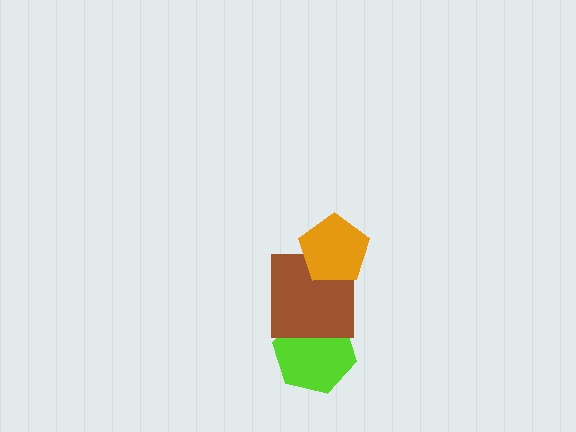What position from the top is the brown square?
The brown square is 2nd from the top.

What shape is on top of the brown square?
The orange pentagon is on top of the brown square.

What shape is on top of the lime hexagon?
The brown square is on top of the lime hexagon.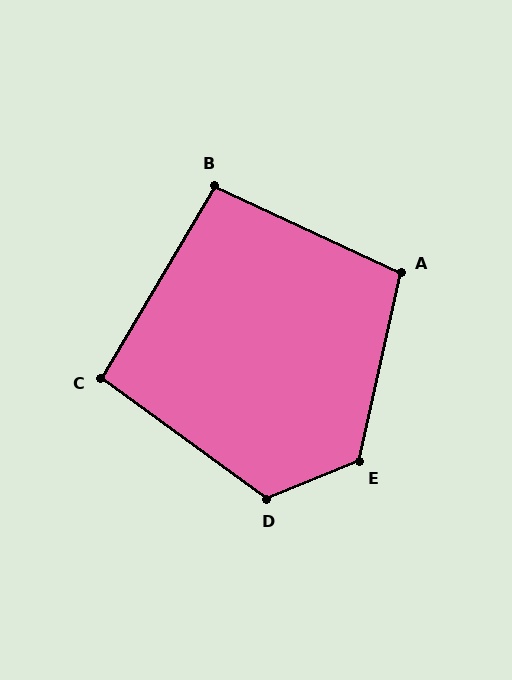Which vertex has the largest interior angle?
E, at approximately 124 degrees.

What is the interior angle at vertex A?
Approximately 103 degrees (obtuse).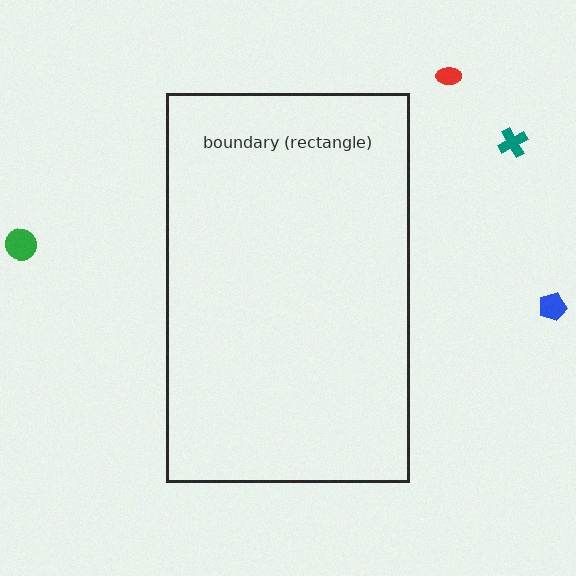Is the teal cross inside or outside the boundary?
Outside.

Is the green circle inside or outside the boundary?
Outside.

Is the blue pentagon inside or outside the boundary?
Outside.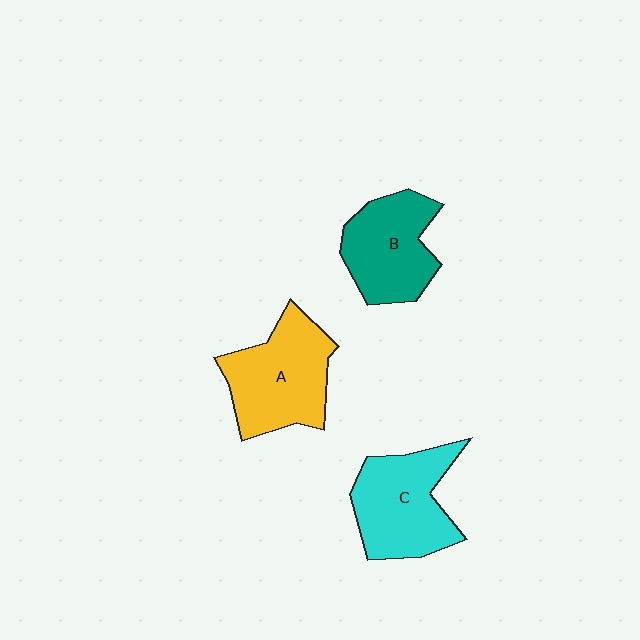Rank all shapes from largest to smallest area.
From largest to smallest: A (yellow), C (cyan), B (teal).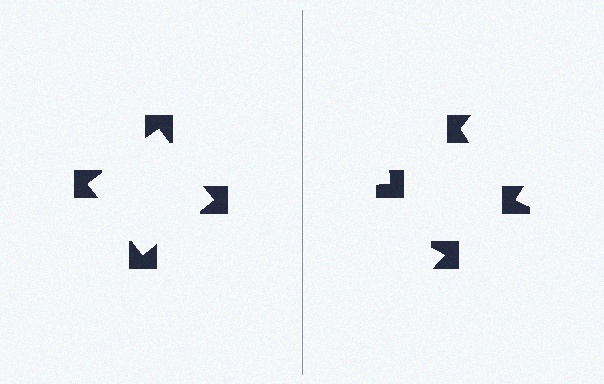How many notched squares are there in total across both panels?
8 — 4 on each side.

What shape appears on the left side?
An illusory square.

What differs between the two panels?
The notched squares are positioned identically on both sides; only the wedge orientations differ. On the left they align to a square; on the right they are misaligned.